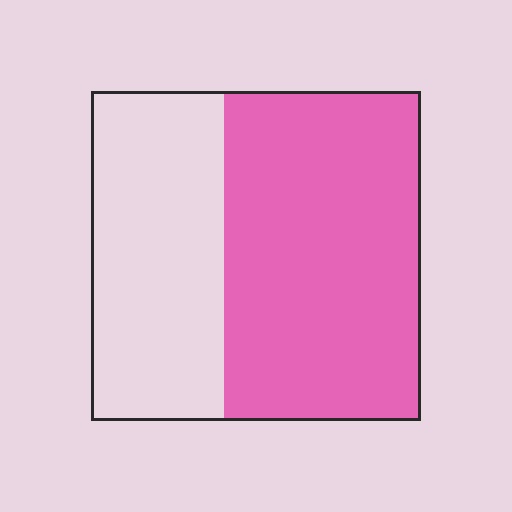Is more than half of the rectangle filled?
Yes.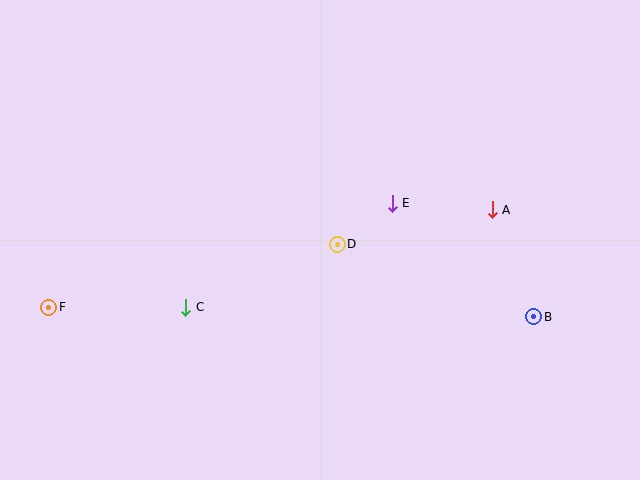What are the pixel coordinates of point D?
Point D is at (337, 244).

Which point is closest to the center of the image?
Point D at (337, 244) is closest to the center.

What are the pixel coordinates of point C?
Point C is at (186, 307).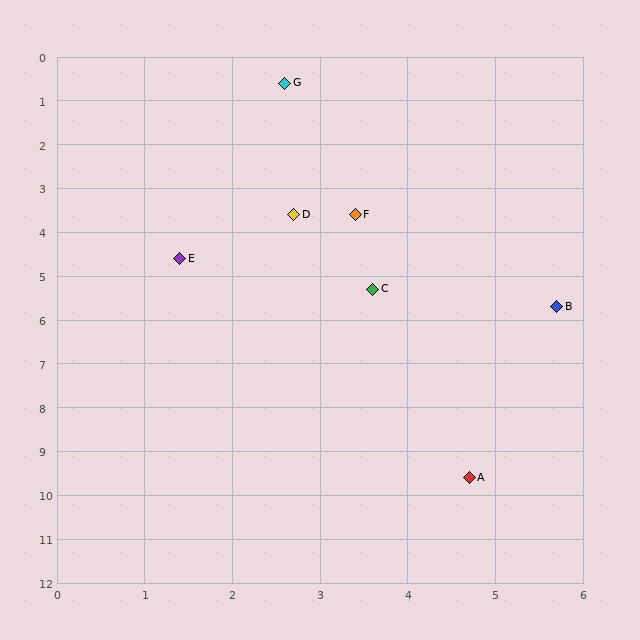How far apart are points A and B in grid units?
Points A and B are about 4.0 grid units apart.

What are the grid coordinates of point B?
Point B is at approximately (5.7, 5.7).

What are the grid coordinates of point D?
Point D is at approximately (2.7, 3.6).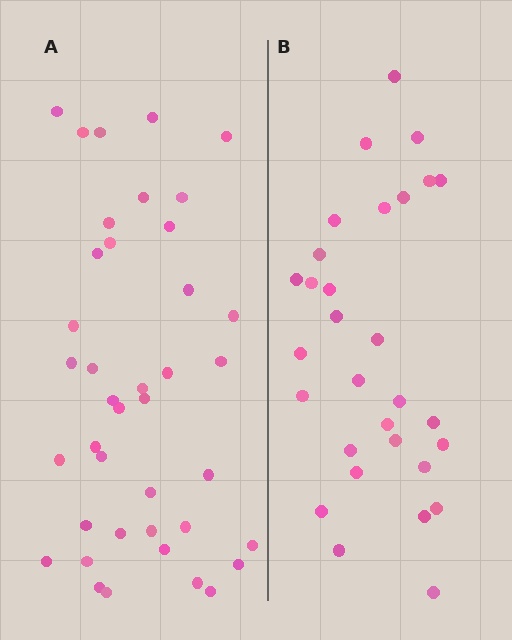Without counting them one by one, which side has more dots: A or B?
Region A (the left region) has more dots.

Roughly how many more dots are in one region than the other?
Region A has roughly 10 or so more dots than region B.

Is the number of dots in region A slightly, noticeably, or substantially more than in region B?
Region A has noticeably more, but not dramatically so. The ratio is roughly 1.3 to 1.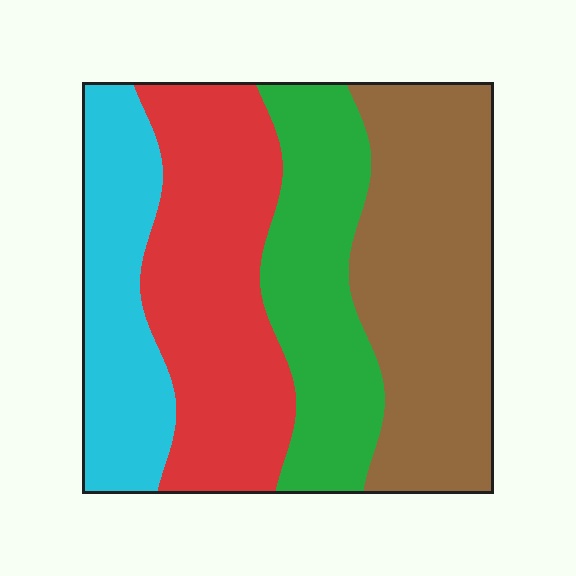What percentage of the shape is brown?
Brown covers around 30% of the shape.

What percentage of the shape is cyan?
Cyan covers 18% of the shape.